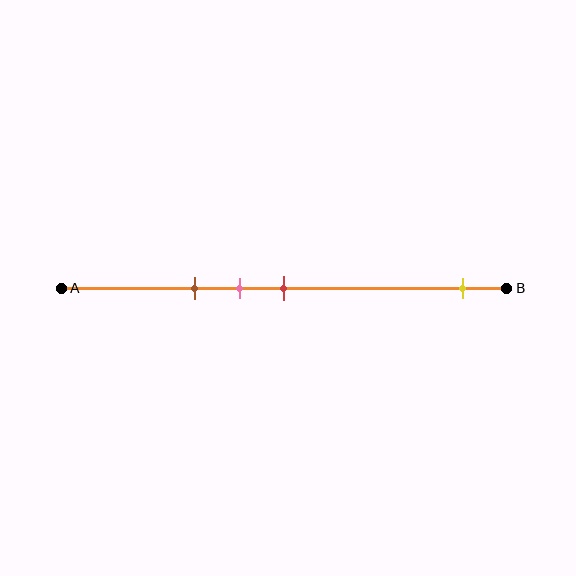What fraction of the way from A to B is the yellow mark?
The yellow mark is approximately 90% (0.9) of the way from A to B.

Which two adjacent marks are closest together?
The pink and red marks are the closest adjacent pair.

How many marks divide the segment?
There are 4 marks dividing the segment.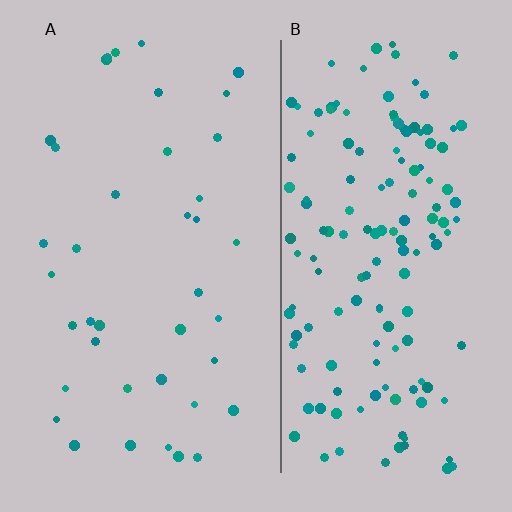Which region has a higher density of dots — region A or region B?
B (the right).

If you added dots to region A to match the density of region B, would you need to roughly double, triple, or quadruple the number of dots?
Approximately quadruple.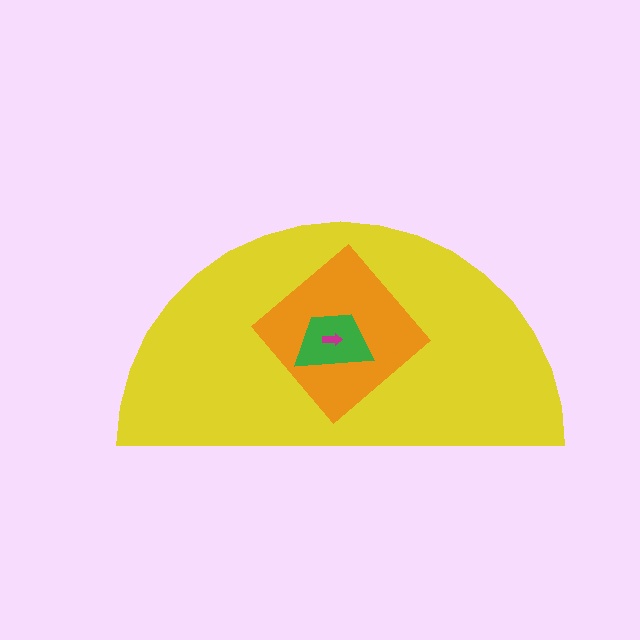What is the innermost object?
The magenta arrow.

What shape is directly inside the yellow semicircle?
The orange diamond.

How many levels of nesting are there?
4.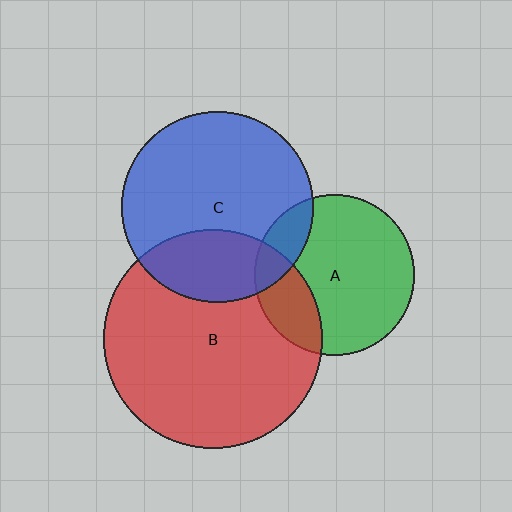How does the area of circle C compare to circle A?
Approximately 1.4 times.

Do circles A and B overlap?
Yes.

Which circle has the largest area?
Circle B (red).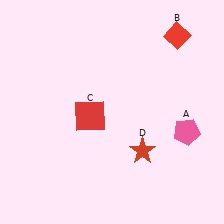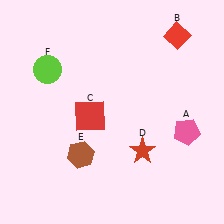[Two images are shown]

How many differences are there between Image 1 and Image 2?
There are 2 differences between the two images.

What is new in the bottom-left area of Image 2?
A brown hexagon (E) was added in the bottom-left area of Image 2.